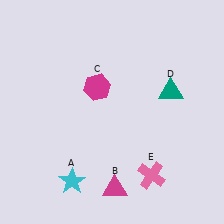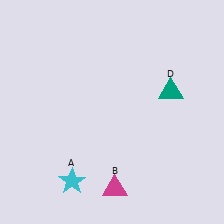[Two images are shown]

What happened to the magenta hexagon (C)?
The magenta hexagon (C) was removed in Image 2. It was in the top-left area of Image 1.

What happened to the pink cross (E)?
The pink cross (E) was removed in Image 2. It was in the bottom-right area of Image 1.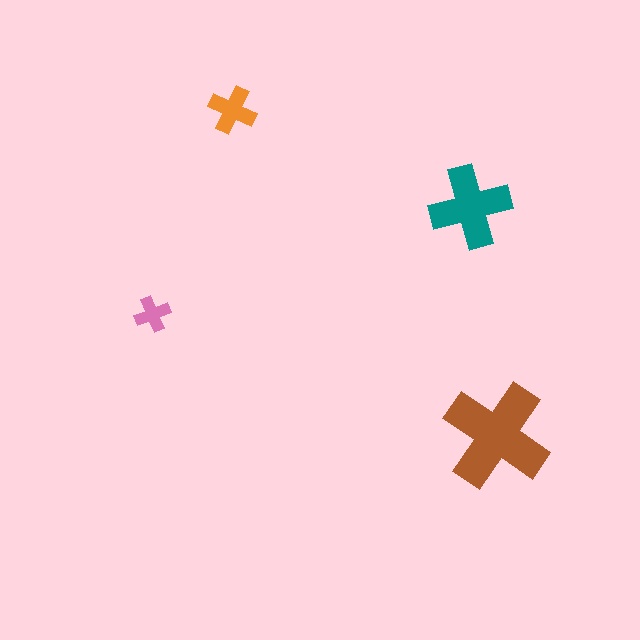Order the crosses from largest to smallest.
the brown one, the teal one, the orange one, the pink one.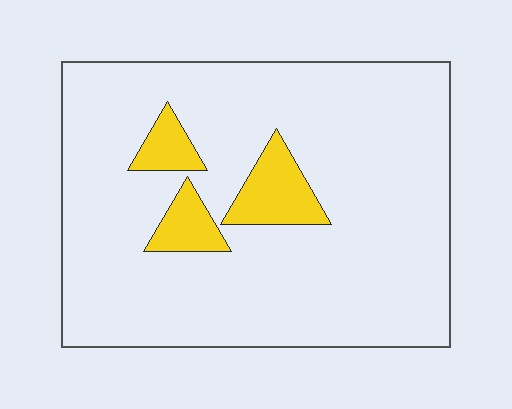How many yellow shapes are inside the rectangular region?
3.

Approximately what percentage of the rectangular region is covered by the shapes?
Approximately 10%.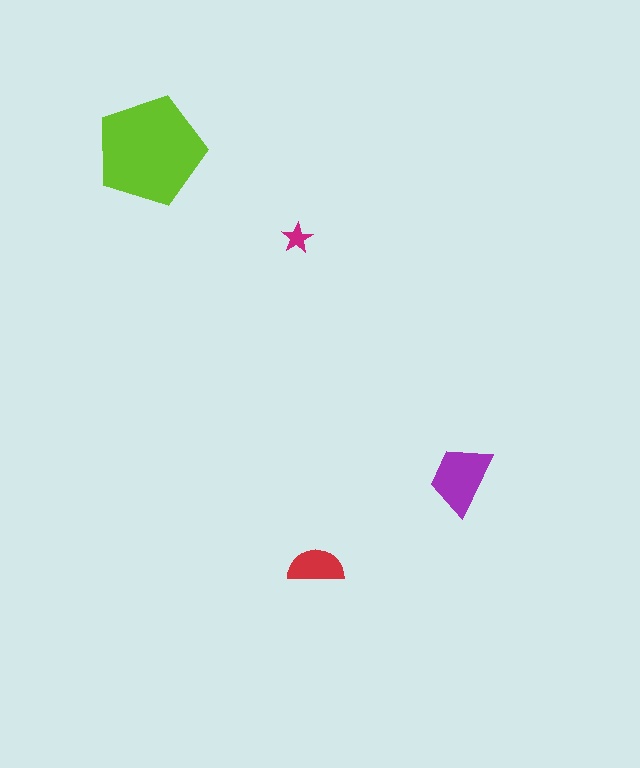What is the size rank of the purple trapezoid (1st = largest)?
2nd.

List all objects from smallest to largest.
The magenta star, the red semicircle, the purple trapezoid, the lime pentagon.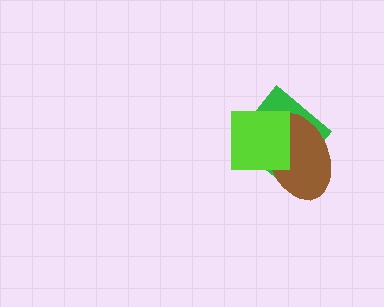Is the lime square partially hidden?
No, no other shape covers it.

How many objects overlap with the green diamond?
2 objects overlap with the green diamond.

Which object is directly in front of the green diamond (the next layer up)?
The brown ellipse is directly in front of the green diamond.